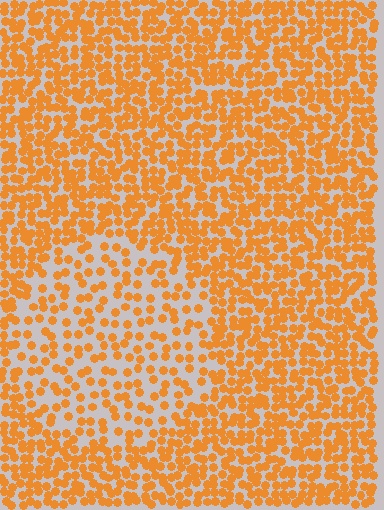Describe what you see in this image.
The image contains small orange elements arranged at two different densities. A circle-shaped region is visible where the elements are less densely packed than the surrounding area.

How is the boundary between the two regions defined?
The boundary is defined by a change in element density (approximately 1.9x ratio). All elements are the same color, size, and shape.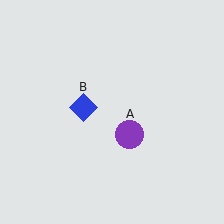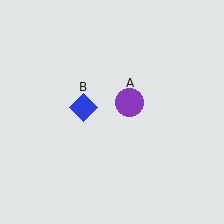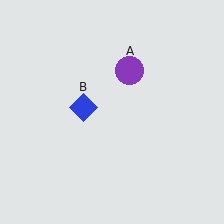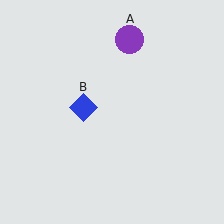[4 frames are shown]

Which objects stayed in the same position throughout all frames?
Blue diamond (object B) remained stationary.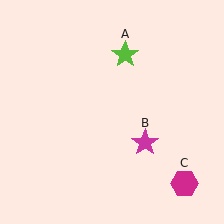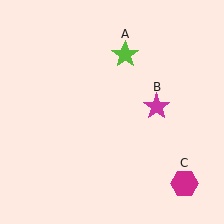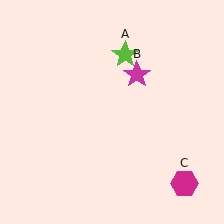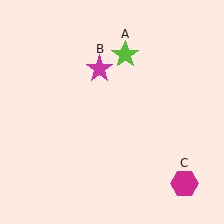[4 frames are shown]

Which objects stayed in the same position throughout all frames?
Lime star (object A) and magenta hexagon (object C) remained stationary.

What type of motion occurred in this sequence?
The magenta star (object B) rotated counterclockwise around the center of the scene.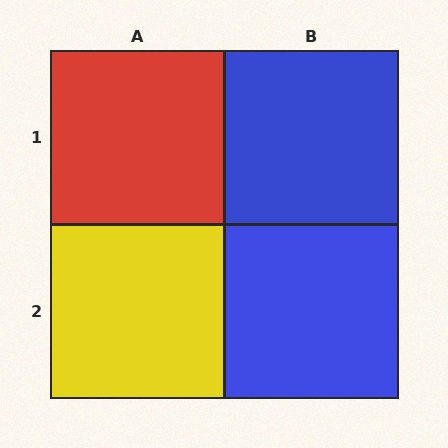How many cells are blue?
2 cells are blue.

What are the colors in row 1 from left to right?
Red, blue.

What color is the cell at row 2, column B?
Blue.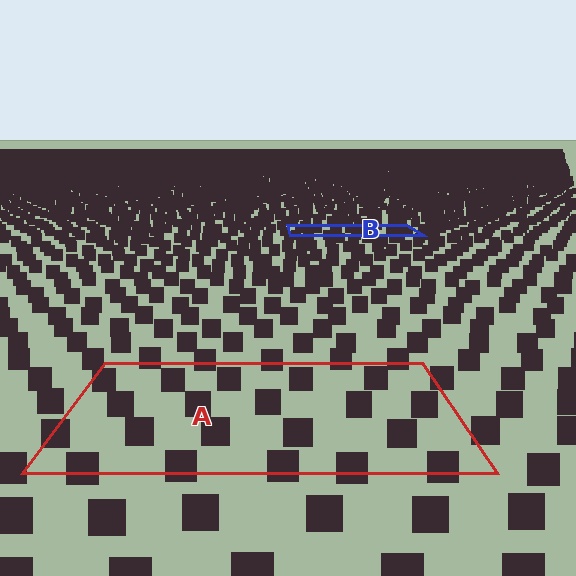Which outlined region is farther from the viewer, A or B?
Region B is farther from the viewer — the texture elements inside it appear smaller and more densely packed.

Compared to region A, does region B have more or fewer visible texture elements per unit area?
Region B has more texture elements per unit area — they are packed more densely because it is farther away.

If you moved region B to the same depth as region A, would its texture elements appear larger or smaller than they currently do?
They would appear larger. At a closer depth, the same texture elements are projected at a bigger on-screen size.